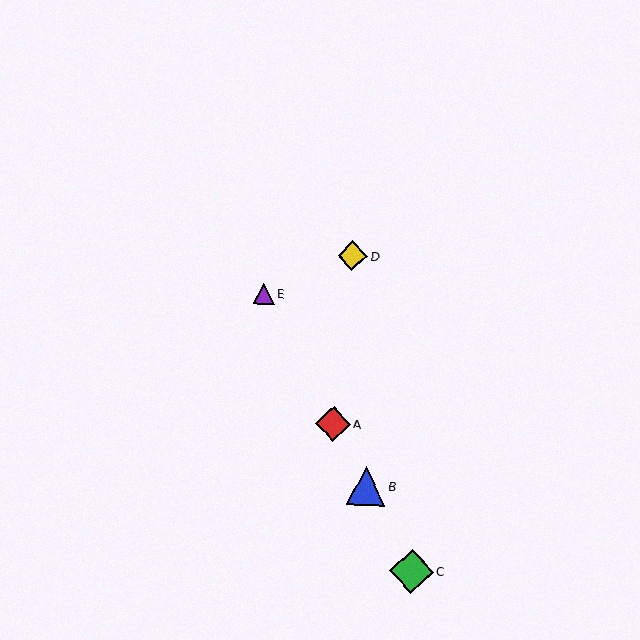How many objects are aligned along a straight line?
4 objects (A, B, C, E) are aligned along a straight line.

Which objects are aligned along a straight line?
Objects A, B, C, E are aligned along a straight line.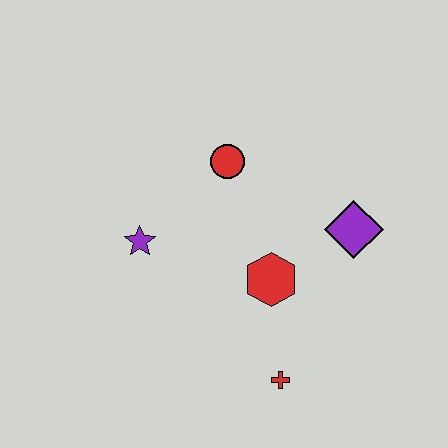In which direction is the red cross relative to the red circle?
The red cross is below the red circle.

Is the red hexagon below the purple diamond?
Yes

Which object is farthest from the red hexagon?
The purple star is farthest from the red hexagon.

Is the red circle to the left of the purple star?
No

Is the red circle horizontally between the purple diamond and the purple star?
Yes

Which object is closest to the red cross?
The red hexagon is closest to the red cross.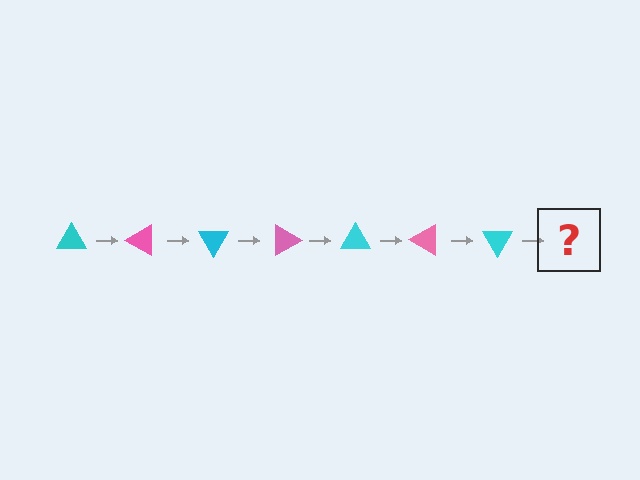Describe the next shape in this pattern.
It should be a pink triangle, rotated 210 degrees from the start.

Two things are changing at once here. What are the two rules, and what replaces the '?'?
The two rules are that it rotates 30 degrees each step and the color cycles through cyan and pink. The '?' should be a pink triangle, rotated 210 degrees from the start.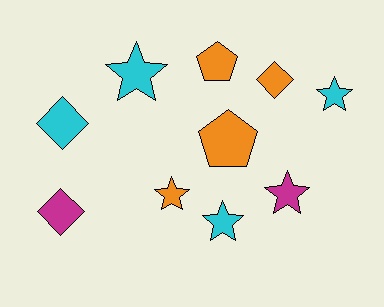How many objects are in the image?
There are 10 objects.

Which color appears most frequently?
Cyan, with 4 objects.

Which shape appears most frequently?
Star, with 5 objects.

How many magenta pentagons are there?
There are no magenta pentagons.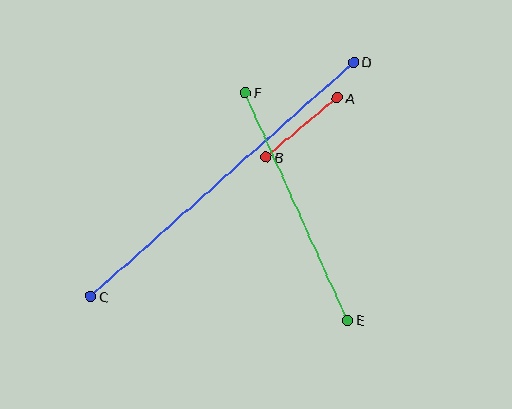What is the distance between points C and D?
The distance is approximately 352 pixels.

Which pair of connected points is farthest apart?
Points C and D are farthest apart.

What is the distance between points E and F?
The distance is approximately 249 pixels.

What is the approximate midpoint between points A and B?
The midpoint is at approximately (302, 128) pixels.